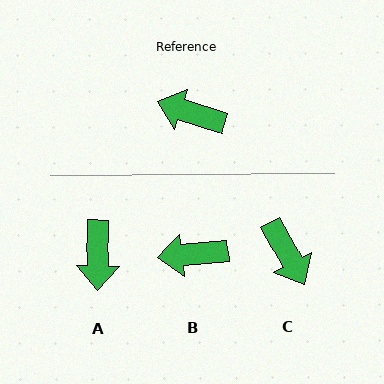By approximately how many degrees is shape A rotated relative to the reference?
Approximately 107 degrees counter-clockwise.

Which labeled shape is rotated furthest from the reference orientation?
C, about 136 degrees away.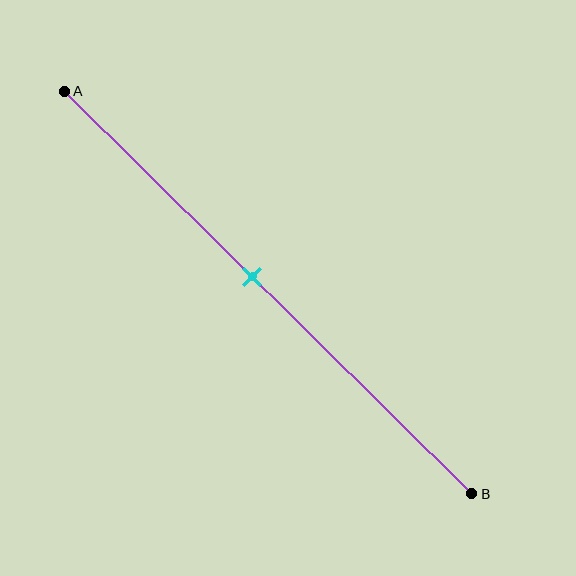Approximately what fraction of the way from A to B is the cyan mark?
The cyan mark is approximately 45% of the way from A to B.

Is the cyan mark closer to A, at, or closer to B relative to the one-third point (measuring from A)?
The cyan mark is closer to point B than the one-third point of segment AB.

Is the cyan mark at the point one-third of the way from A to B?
No, the mark is at about 45% from A, not at the 33% one-third point.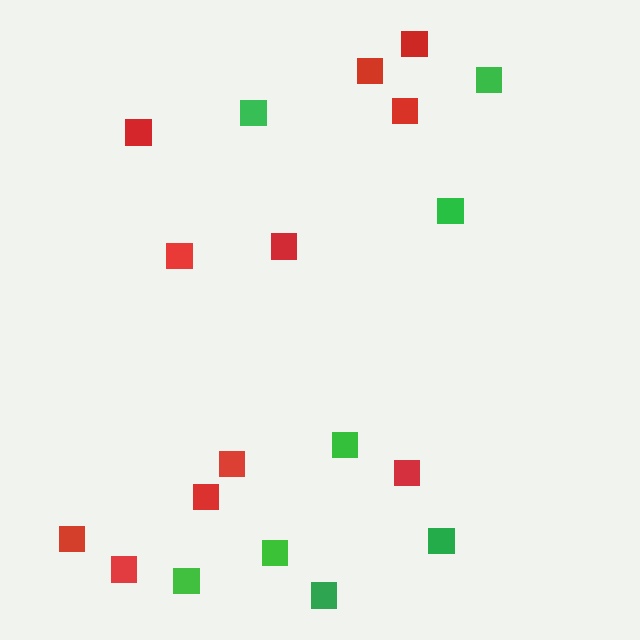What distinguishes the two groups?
There are 2 groups: one group of green squares (8) and one group of red squares (11).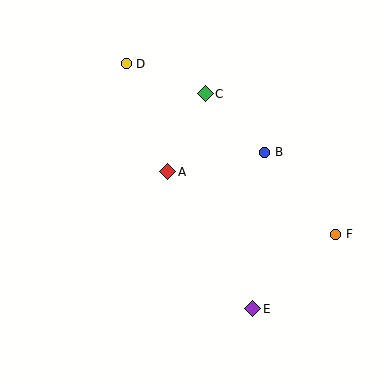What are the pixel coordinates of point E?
Point E is at (253, 309).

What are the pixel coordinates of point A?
Point A is at (168, 172).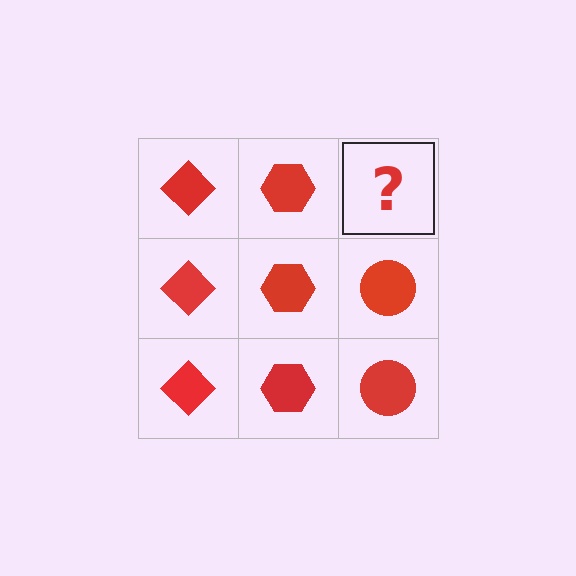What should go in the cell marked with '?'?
The missing cell should contain a red circle.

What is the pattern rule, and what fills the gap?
The rule is that each column has a consistent shape. The gap should be filled with a red circle.